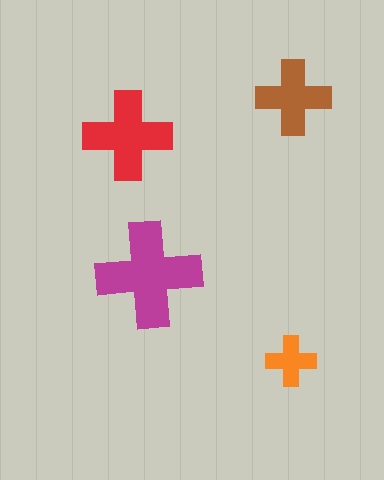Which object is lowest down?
The orange cross is bottommost.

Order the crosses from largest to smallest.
the magenta one, the red one, the brown one, the orange one.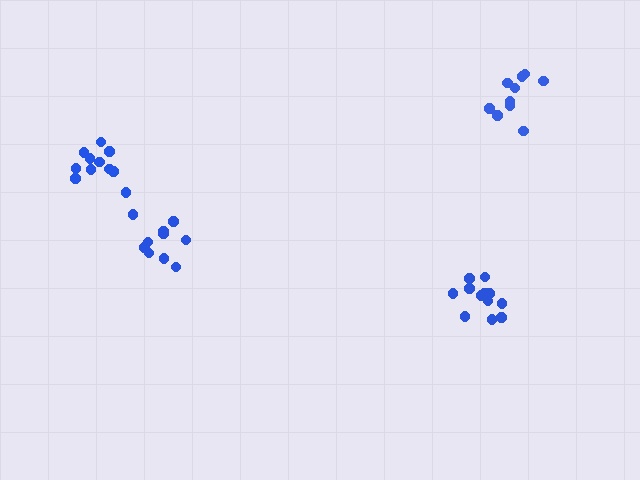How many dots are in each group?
Group 1: 10 dots, Group 2: 13 dots, Group 3: 11 dots, Group 4: 10 dots (44 total).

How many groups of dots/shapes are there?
There are 4 groups.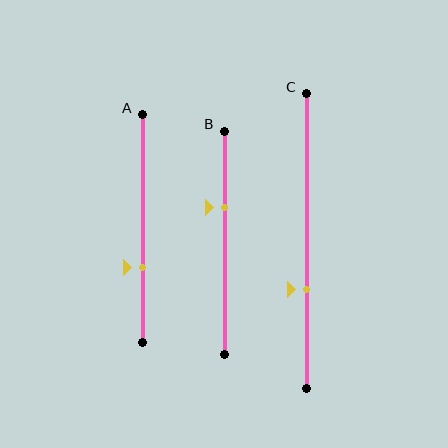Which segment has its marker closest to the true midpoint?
Segment B has its marker closest to the true midpoint.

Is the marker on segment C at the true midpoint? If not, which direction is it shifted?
No, the marker on segment C is shifted downward by about 17% of the segment length.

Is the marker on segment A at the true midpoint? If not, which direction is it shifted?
No, the marker on segment A is shifted downward by about 17% of the segment length.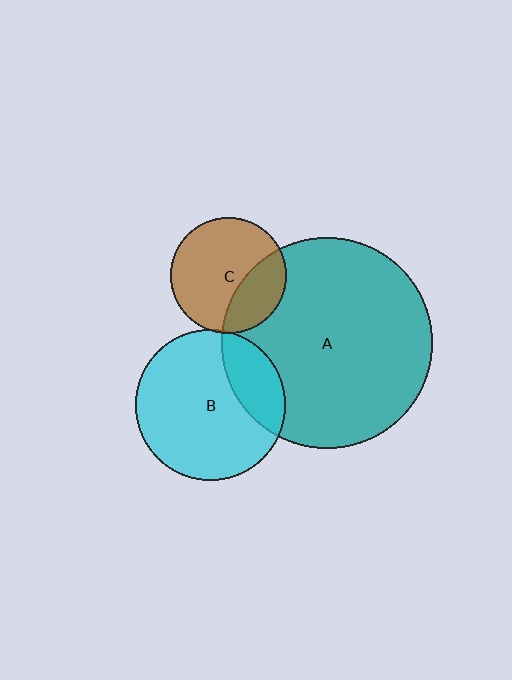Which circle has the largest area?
Circle A (teal).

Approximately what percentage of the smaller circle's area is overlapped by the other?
Approximately 5%.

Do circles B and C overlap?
Yes.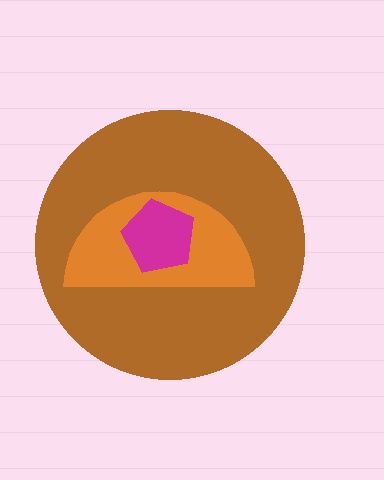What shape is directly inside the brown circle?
The orange semicircle.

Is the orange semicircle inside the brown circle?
Yes.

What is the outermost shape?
The brown circle.